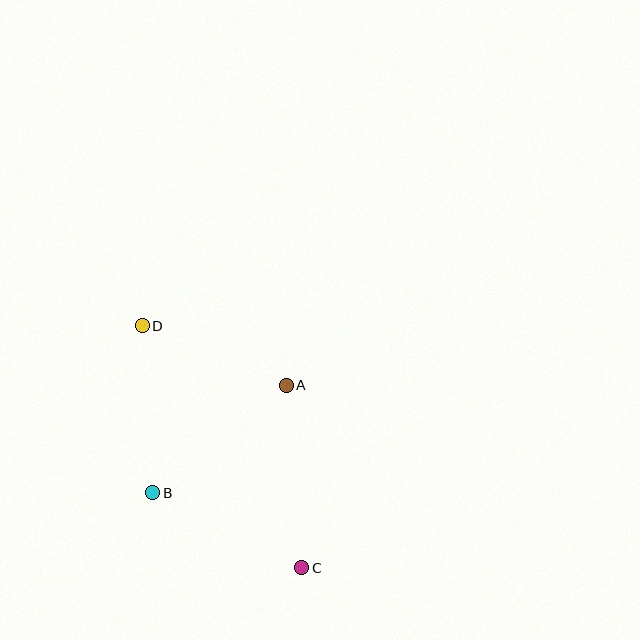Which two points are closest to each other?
Points A and D are closest to each other.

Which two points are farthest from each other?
Points C and D are farthest from each other.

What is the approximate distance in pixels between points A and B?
The distance between A and B is approximately 172 pixels.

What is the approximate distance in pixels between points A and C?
The distance between A and C is approximately 183 pixels.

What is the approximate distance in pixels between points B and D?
The distance between B and D is approximately 168 pixels.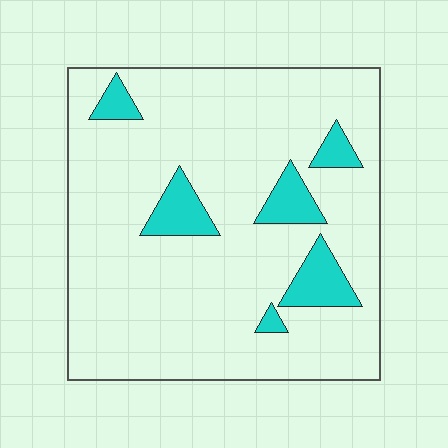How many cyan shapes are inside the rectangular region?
6.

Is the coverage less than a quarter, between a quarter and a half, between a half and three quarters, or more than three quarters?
Less than a quarter.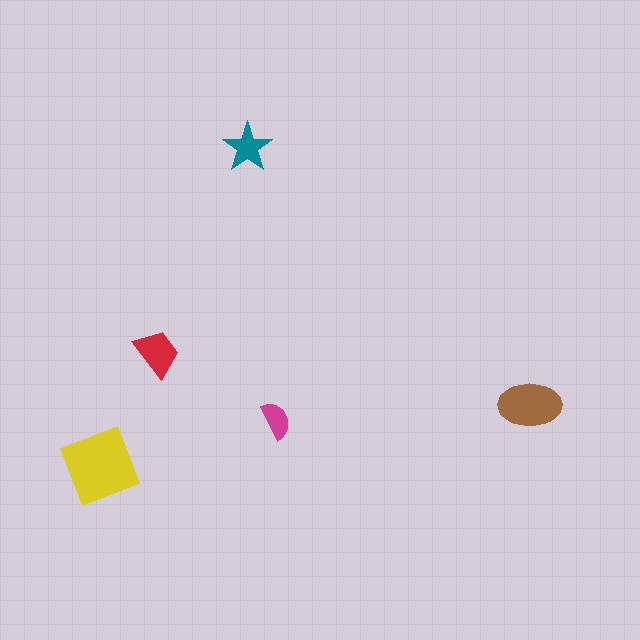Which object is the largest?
The yellow diamond.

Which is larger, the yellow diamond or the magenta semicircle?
The yellow diamond.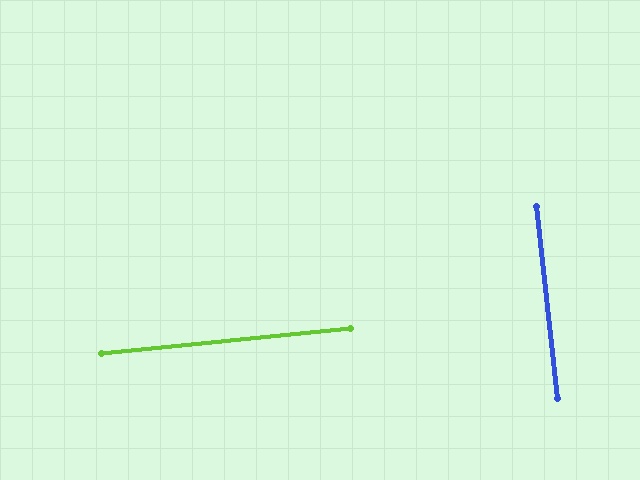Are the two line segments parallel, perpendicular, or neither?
Perpendicular — they meet at approximately 90°.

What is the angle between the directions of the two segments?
Approximately 90 degrees.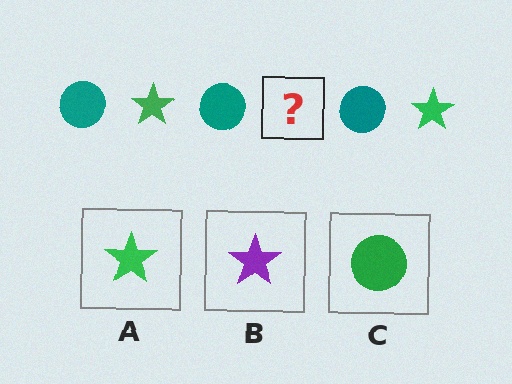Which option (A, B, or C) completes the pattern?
A.